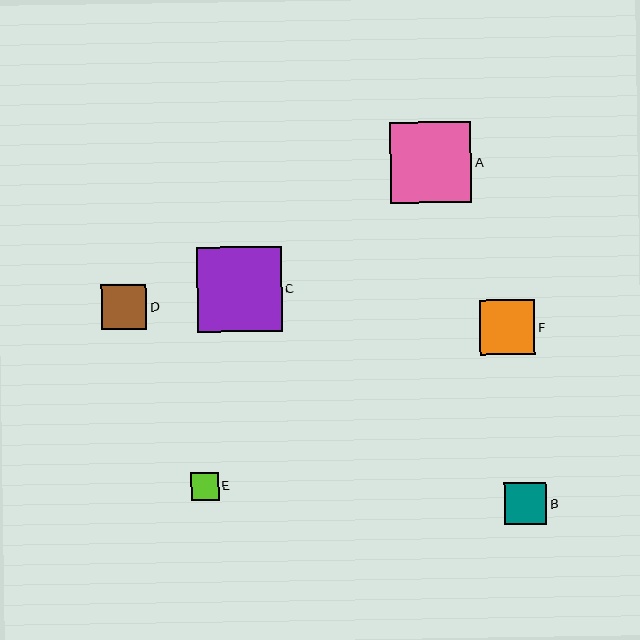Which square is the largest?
Square C is the largest with a size of approximately 85 pixels.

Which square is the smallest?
Square E is the smallest with a size of approximately 28 pixels.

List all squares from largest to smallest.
From largest to smallest: C, A, F, D, B, E.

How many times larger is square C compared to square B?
Square C is approximately 2.0 times the size of square B.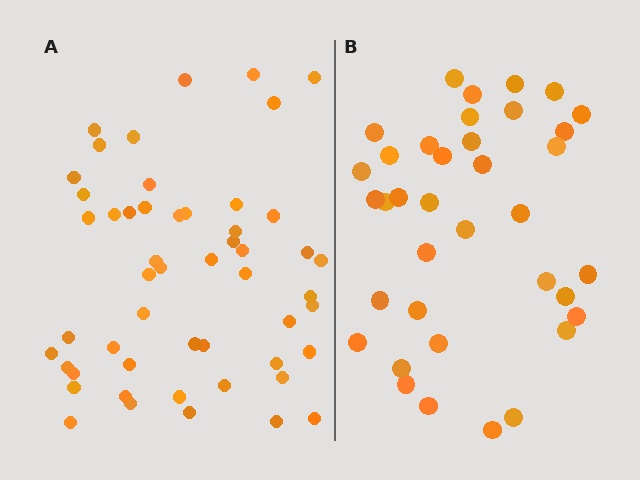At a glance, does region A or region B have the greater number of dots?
Region A (the left region) has more dots.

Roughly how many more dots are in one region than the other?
Region A has approximately 15 more dots than region B.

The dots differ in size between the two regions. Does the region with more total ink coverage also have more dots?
No. Region B has more total ink coverage because its dots are larger, but region A actually contains more individual dots. Total area can be misleading — the number of items is what matters here.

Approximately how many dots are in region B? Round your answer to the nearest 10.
About 40 dots. (The exact count is 37, which rounds to 40.)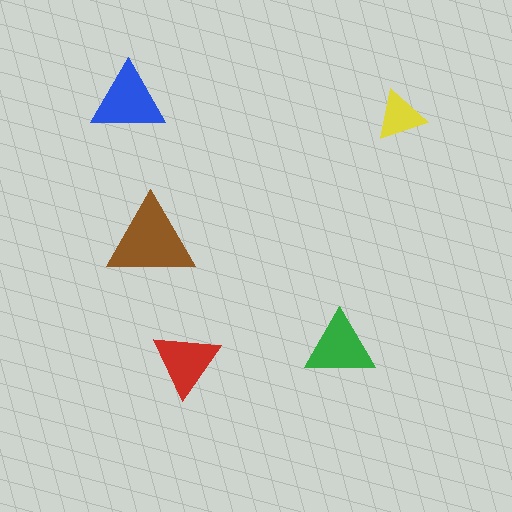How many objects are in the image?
There are 5 objects in the image.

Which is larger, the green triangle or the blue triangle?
The blue one.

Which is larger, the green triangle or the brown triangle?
The brown one.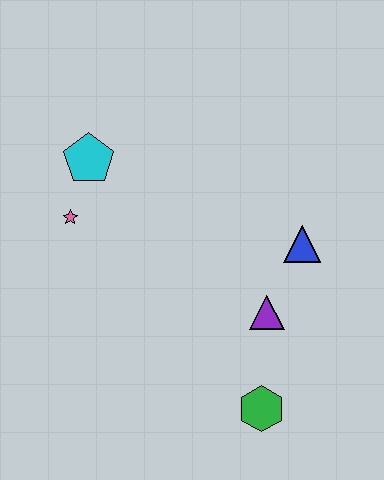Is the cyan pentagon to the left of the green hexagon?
Yes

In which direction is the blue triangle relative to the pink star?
The blue triangle is to the right of the pink star.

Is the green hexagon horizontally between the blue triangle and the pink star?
Yes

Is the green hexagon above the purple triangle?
No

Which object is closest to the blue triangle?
The purple triangle is closest to the blue triangle.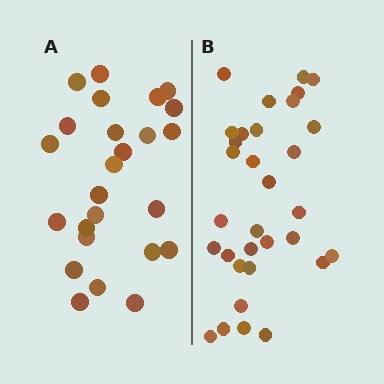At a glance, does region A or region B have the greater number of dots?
Region B (the right region) has more dots.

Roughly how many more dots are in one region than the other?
Region B has roughly 8 or so more dots than region A.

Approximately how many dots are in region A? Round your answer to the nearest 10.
About 20 dots. (The exact count is 25, which rounds to 20.)